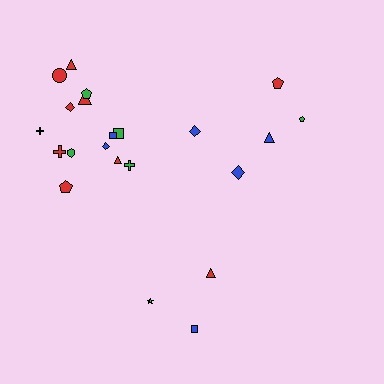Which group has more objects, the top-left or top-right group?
The top-left group.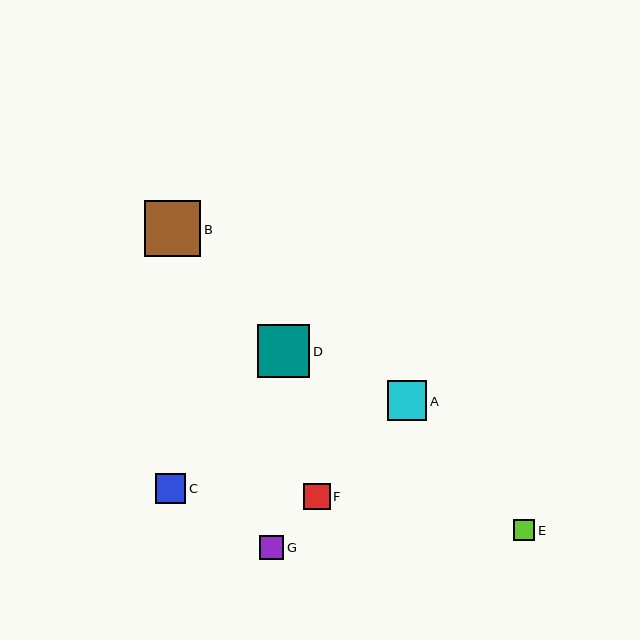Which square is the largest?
Square B is the largest with a size of approximately 56 pixels.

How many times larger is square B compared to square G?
Square B is approximately 2.4 times the size of square G.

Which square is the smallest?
Square E is the smallest with a size of approximately 21 pixels.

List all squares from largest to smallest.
From largest to smallest: B, D, A, C, F, G, E.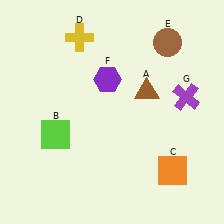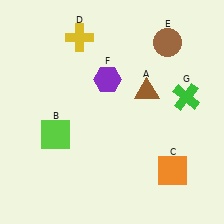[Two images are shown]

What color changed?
The cross (G) changed from purple in Image 1 to green in Image 2.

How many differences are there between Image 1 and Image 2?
There is 1 difference between the two images.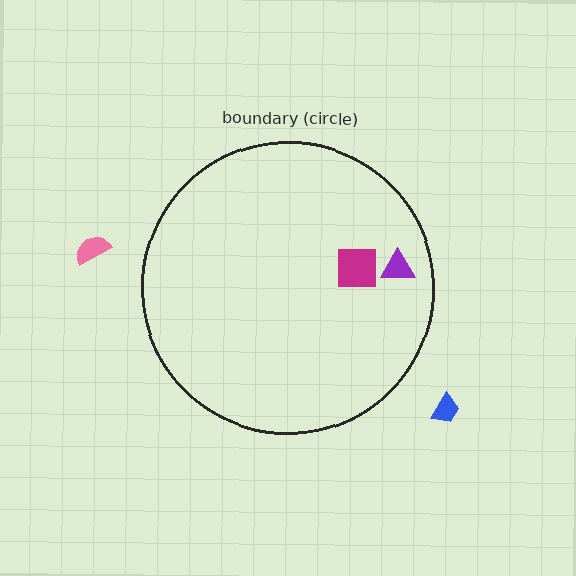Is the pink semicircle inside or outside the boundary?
Outside.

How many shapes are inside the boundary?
2 inside, 2 outside.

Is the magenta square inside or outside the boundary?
Inside.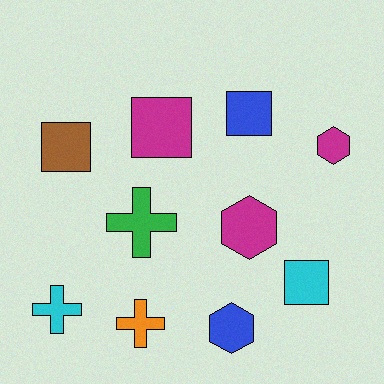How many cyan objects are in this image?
There are 2 cyan objects.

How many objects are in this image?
There are 10 objects.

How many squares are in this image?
There are 4 squares.